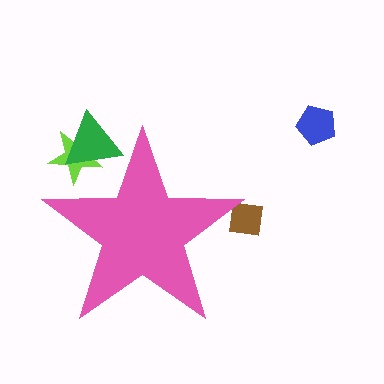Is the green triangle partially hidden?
Yes, the green triangle is partially hidden behind the pink star.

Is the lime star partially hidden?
Yes, the lime star is partially hidden behind the pink star.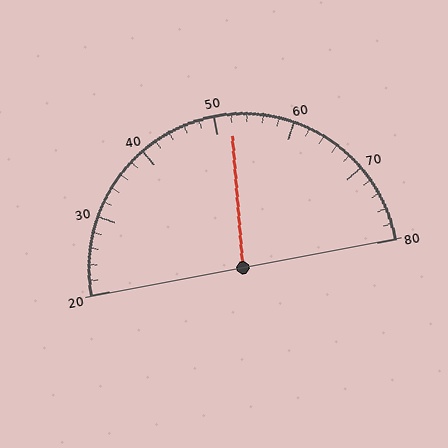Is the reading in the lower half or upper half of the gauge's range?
The reading is in the upper half of the range (20 to 80).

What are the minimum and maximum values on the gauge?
The gauge ranges from 20 to 80.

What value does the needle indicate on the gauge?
The needle indicates approximately 52.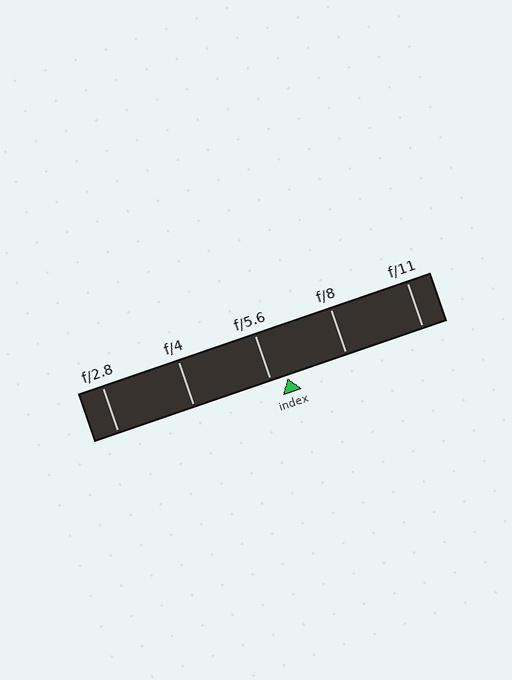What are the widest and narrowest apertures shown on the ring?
The widest aperture shown is f/2.8 and the narrowest is f/11.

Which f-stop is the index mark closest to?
The index mark is closest to f/5.6.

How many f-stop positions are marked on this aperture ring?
There are 5 f-stop positions marked.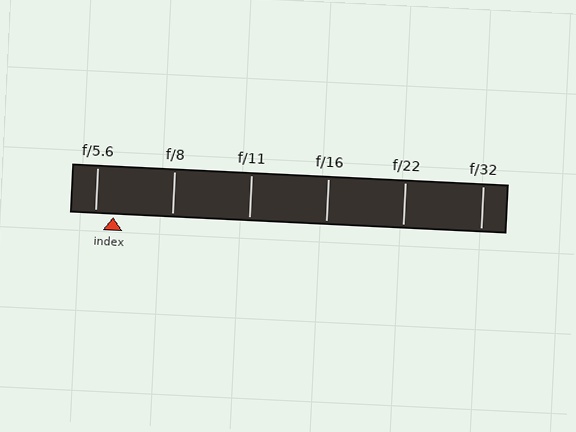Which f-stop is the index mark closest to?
The index mark is closest to f/5.6.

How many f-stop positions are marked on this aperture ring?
There are 6 f-stop positions marked.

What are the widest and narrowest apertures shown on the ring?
The widest aperture shown is f/5.6 and the narrowest is f/32.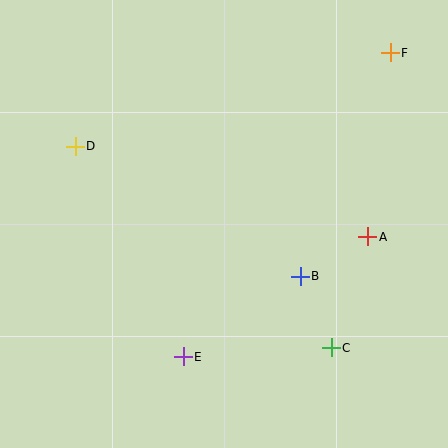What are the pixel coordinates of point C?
Point C is at (331, 348).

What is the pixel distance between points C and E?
The distance between C and E is 148 pixels.